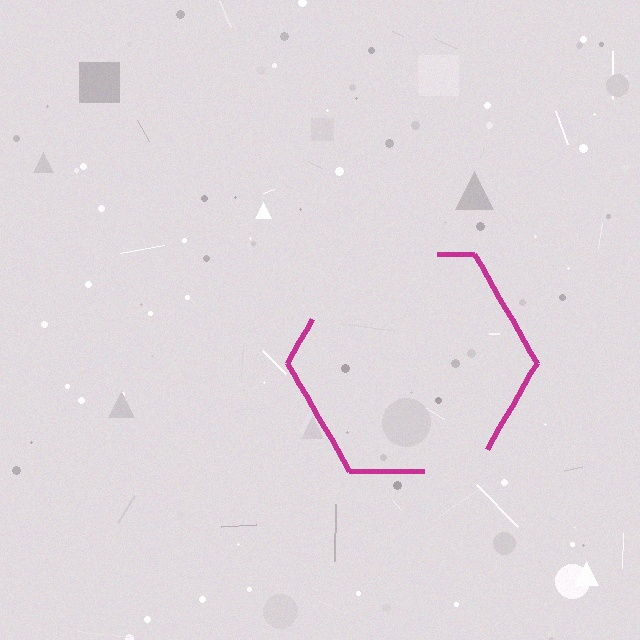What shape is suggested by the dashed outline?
The dashed outline suggests a hexagon.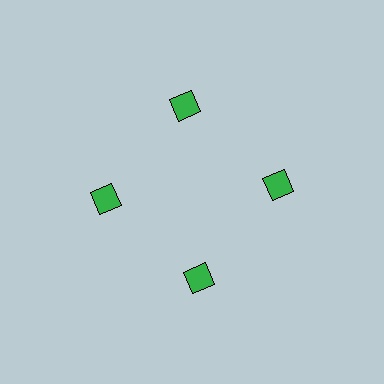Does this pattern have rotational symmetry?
Yes, this pattern has 4-fold rotational symmetry. It looks the same after rotating 90 degrees around the center.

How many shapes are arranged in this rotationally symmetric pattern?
There are 4 shapes, arranged in 4 groups of 1.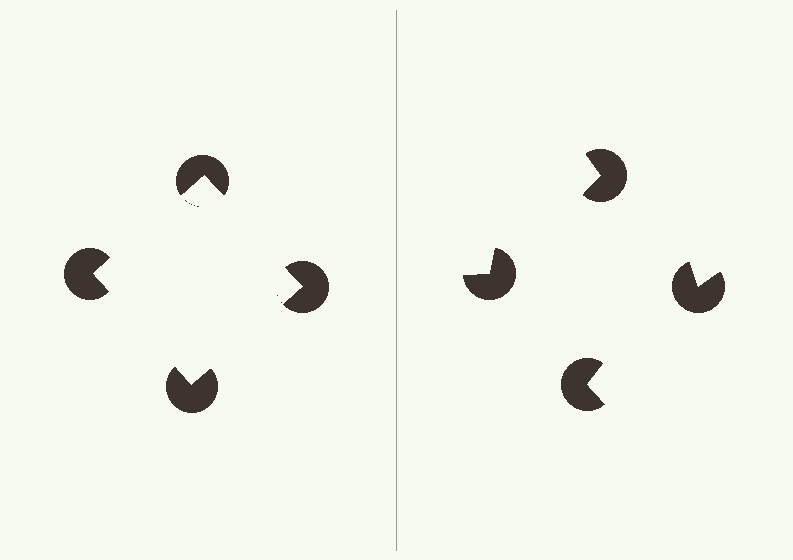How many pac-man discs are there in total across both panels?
8 — 4 on each side.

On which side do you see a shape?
An illusory square appears on the left side. On the right side the wedge cuts are rotated, so no coherent shape forms.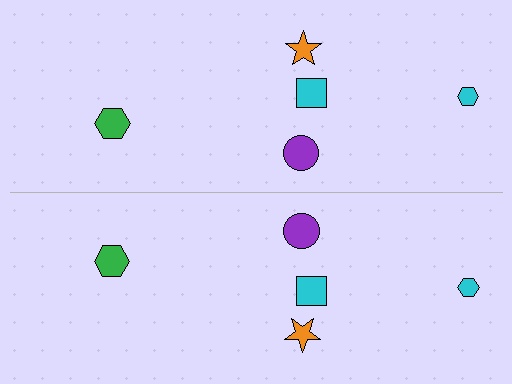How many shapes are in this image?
There are 10 shapes in this image.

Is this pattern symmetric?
Yes, this pattern has bilateral (reflection) symmetry.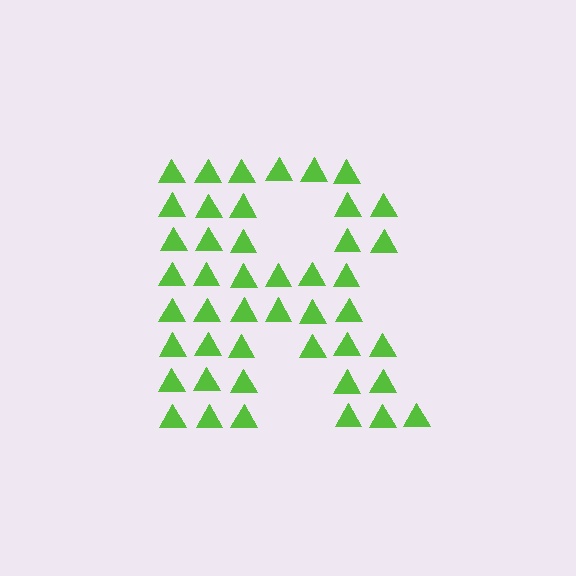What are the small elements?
The small elements are triangles.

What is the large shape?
The large shape is the letter R.